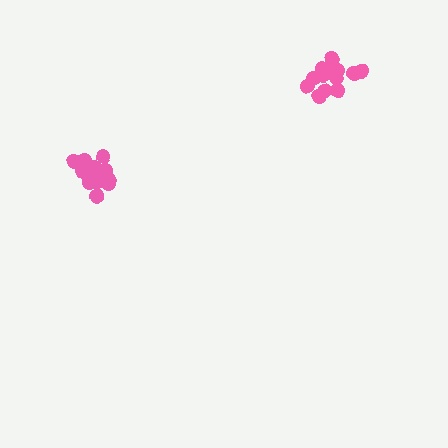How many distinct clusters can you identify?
There are 2 distinct clusters.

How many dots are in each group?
Group 1: 18 dots, Group 2: 14 dots (32 total).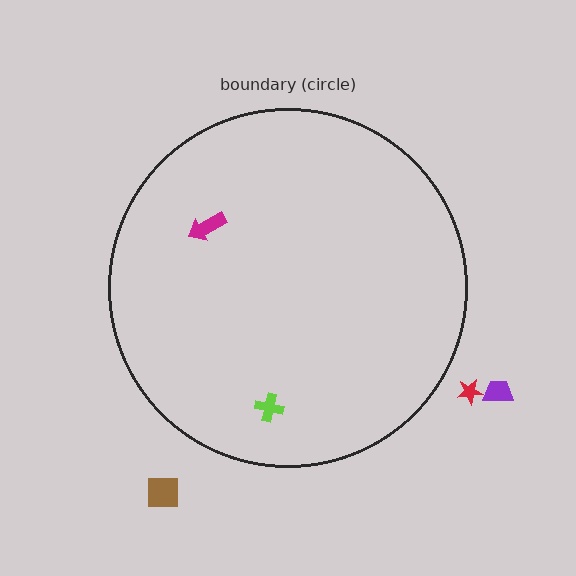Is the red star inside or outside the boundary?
Outside.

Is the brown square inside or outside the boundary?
Outside.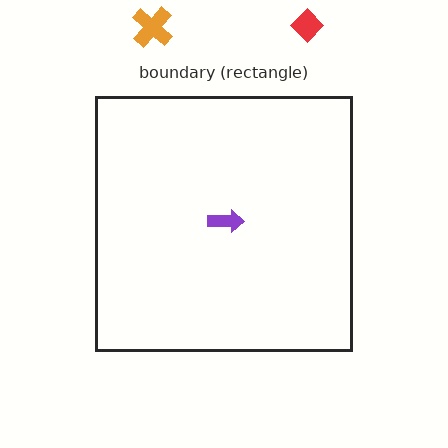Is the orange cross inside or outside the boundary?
Outside.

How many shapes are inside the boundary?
1 inside, 2 outside.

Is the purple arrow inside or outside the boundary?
Inside.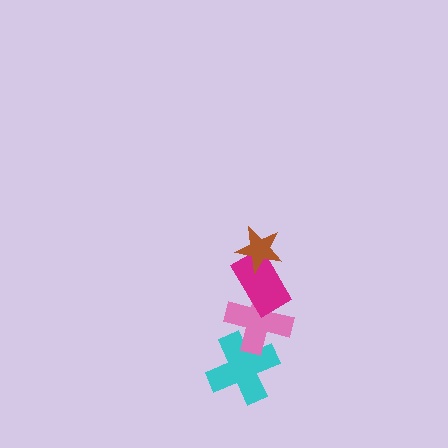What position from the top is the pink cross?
The pink cross is 3rd from the top.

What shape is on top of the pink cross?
The magenta rectangle is on top of the pink cross.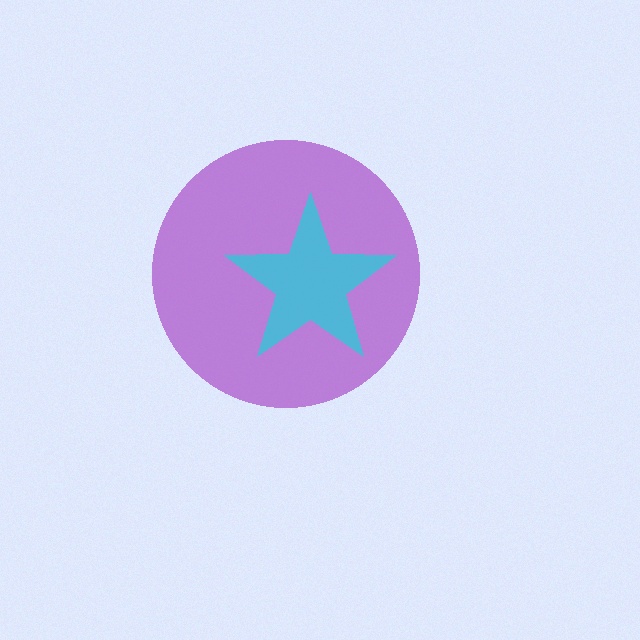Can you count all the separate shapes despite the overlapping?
Yes, there are 2 separate shapes.